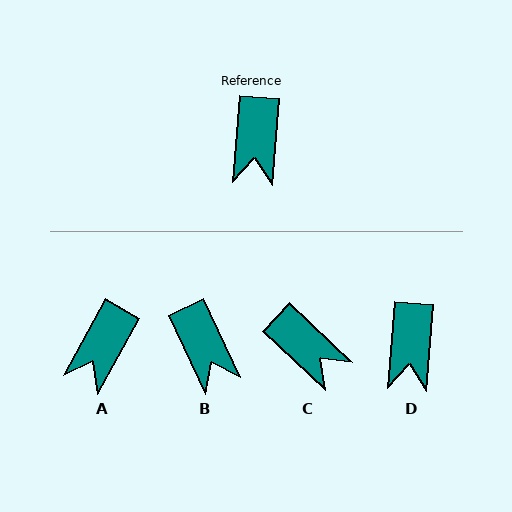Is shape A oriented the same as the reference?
No, it is off by about 25 degrees.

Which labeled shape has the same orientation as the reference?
D.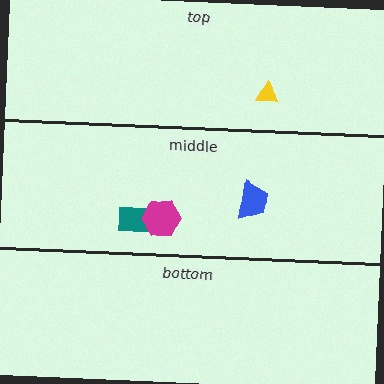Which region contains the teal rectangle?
The middle region.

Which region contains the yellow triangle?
The top region.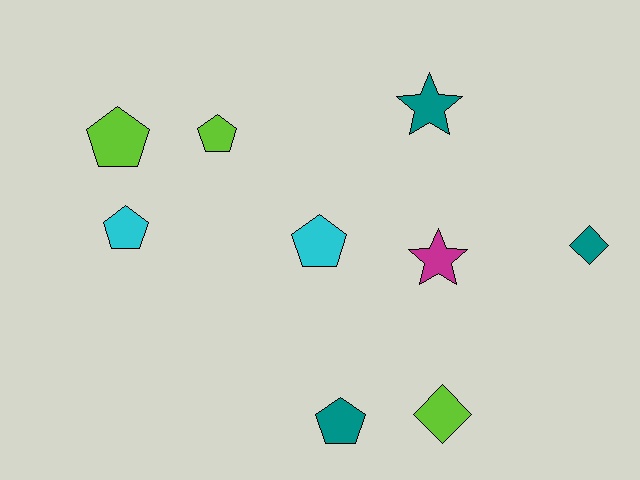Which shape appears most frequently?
Pentagon, with 5 objects.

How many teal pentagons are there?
There is 1 teal pentagon.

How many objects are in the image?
There are 9 objects.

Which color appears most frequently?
Lime, with 3 objects.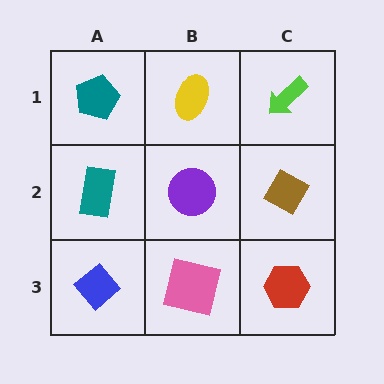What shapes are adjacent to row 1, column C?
A brown diamond (row 2, column C), a yellow ellipse (row 1, column B).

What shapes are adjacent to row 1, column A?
A teal rectangle (row 2, column A), a yellow ellipse (row 1, column B).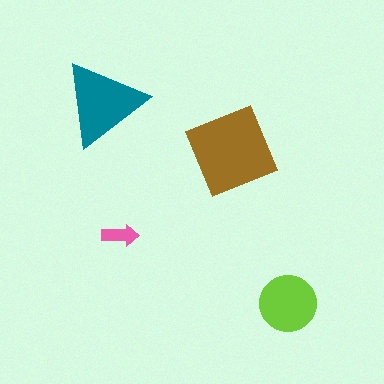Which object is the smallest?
The pink arrow.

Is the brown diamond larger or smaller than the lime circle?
Larger.